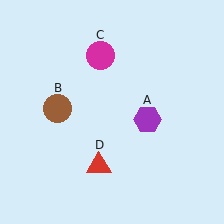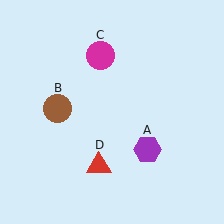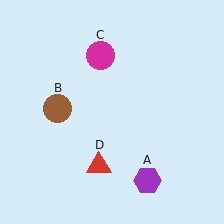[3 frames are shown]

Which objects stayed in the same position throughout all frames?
Brown circle (object B) and magenta circle (object C) and red triangle (object D) remained stationary.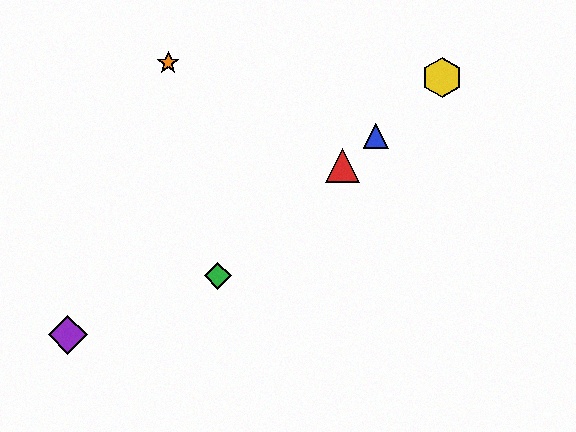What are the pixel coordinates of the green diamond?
The green diamond is at (218, 276).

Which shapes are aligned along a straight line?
The red triangle, the blue triangle, the green diamond, the yellow hexagon are aligned along a straight line.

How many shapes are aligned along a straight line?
4 shapes (the red triangle, the blue triangle, the green diamond, the yellow hexagon) are aligned along a straight line.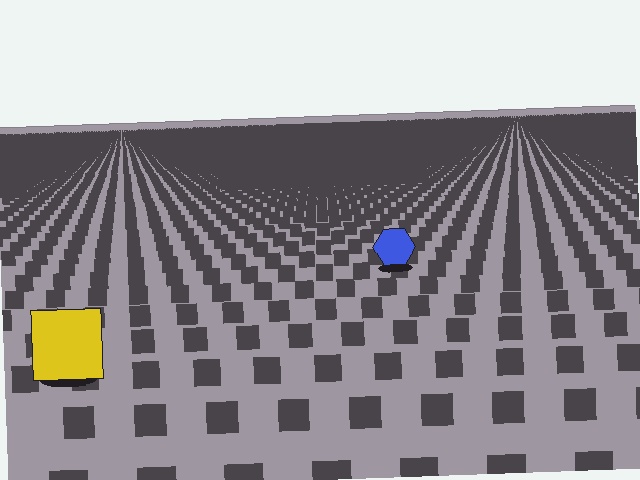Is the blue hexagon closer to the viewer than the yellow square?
No. The yellow square is closer — you can tell from the texture gradient: the ground texture is coarser near it.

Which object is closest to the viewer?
The yellow square is closest. The texture marks near it are larger and more spread out.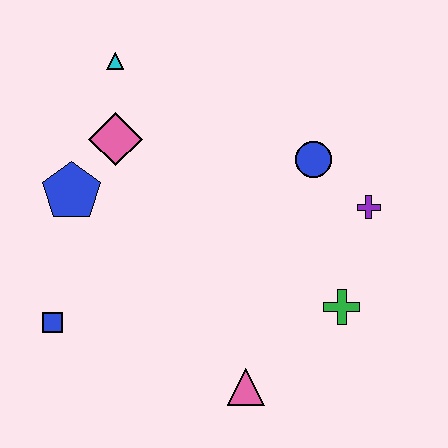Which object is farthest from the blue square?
The purple cross is farthest from the blue square.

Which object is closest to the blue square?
The blue pentagon is closest to the blue square.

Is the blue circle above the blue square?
Yes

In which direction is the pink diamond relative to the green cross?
The pink diamond is to the left of the green cross.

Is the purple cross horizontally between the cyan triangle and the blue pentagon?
No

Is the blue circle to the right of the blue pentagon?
Yes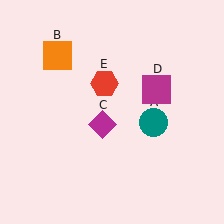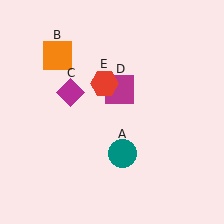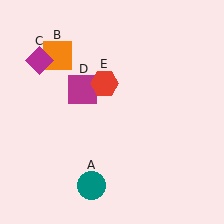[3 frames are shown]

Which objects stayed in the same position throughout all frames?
Orange square (object B) and red hexagon (object E) remained stationary.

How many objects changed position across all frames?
3 objects changed position: teal circle (object A), magenta diamond (object C), magenta square (object D).